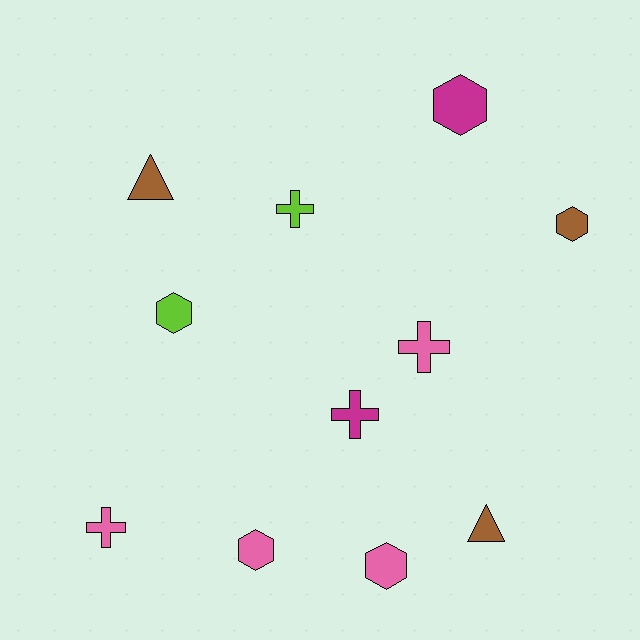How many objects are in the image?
There are 11 objects.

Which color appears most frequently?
Pink, with 4 objects.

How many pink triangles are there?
There are no pink triangles.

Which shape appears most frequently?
Hexagon, with 5 objects.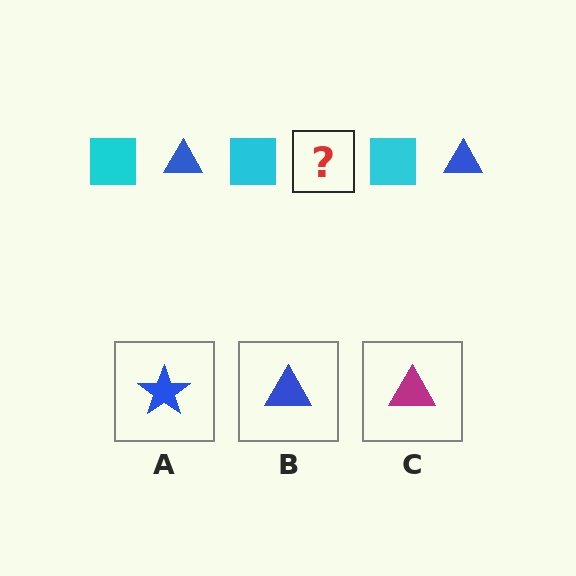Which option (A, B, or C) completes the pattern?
B.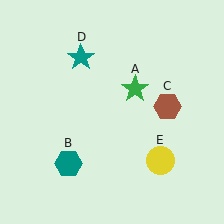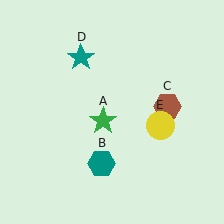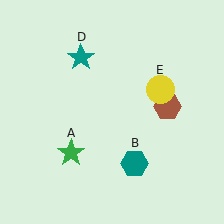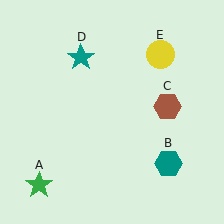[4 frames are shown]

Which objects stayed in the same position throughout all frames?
Brown hexagon (object C) and teal star (object D) remained stationary.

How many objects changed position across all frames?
3 objects changed position: green star (object A), teal hexagon (object B), yellow circle (object E).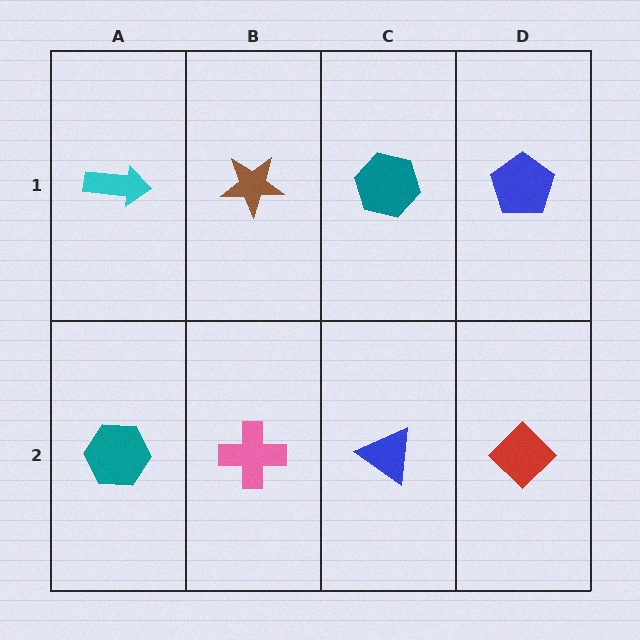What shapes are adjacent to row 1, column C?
A blue triangle (row 2, column C), a brown star (row 1, column B), a blue pentagon (row 1, column D).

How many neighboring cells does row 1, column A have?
2.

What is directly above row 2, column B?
A brown star.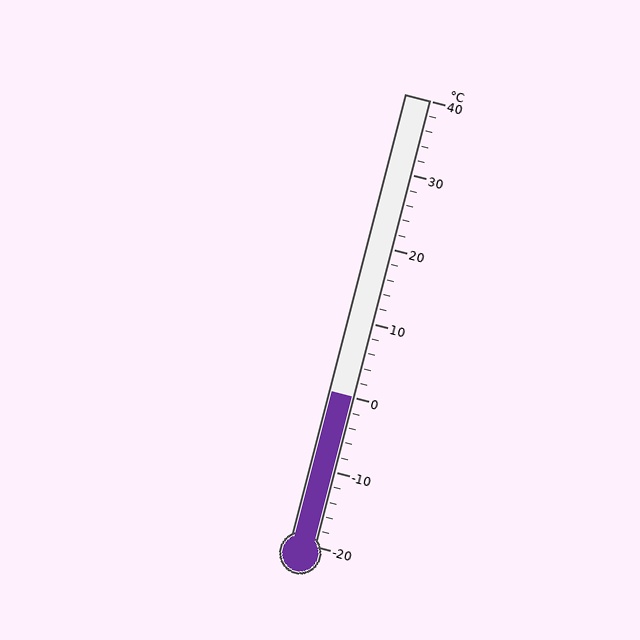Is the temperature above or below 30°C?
The temperature is below 30°C.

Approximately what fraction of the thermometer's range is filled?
The thermometer is filled to approximately 35% of its range.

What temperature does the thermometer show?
The thermometer shows approximately 0°C.